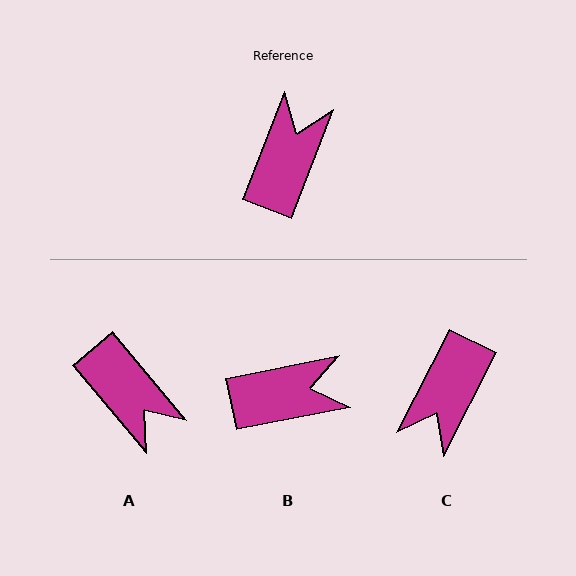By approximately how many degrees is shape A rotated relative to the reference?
Approximately 119 degrees clockwise.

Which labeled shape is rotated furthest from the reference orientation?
C, about 174 degrees away.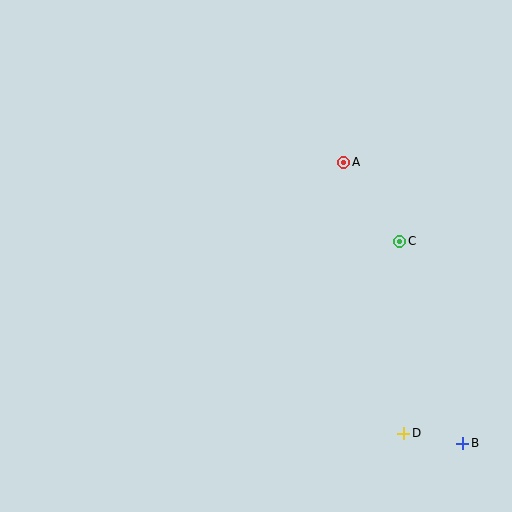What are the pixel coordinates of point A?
Point A is at (344, 162).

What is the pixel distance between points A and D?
The distance between A and D is 278 pixels.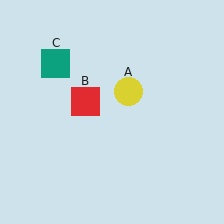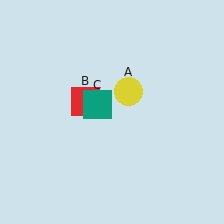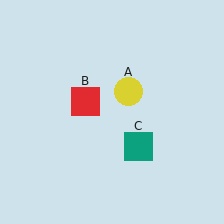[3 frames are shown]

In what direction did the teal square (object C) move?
The teal square (object C) moved down and to the right.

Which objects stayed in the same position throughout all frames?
Yellow circle (object A) and red square (object B) remained stationary.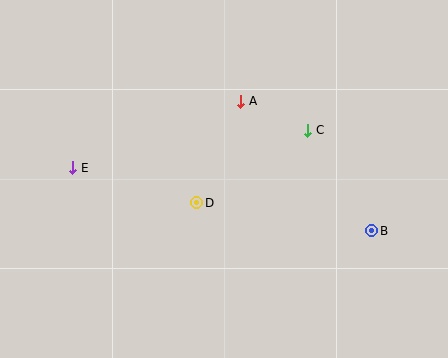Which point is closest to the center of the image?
Point D at (197, 203) is closest to the center.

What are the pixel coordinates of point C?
Point C is at (308, 130).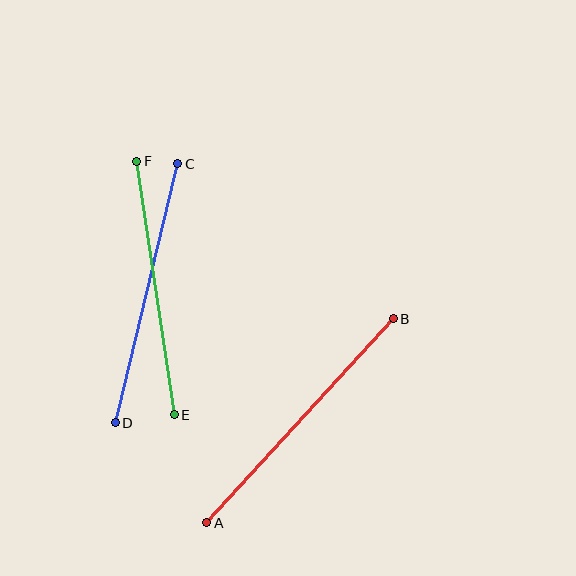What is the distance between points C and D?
The distance is approximately 266 pixels.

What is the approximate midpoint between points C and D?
The midpoint is at approximately (146, 293) pixels.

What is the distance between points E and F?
The distance is approximately 256 pixels.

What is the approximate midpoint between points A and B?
The midpoint is at approximately (300, 421) pixels.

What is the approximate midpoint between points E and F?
The midpoint is at approximately (155, 288) pixels.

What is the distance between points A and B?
The distance is approximately 277 pixels.